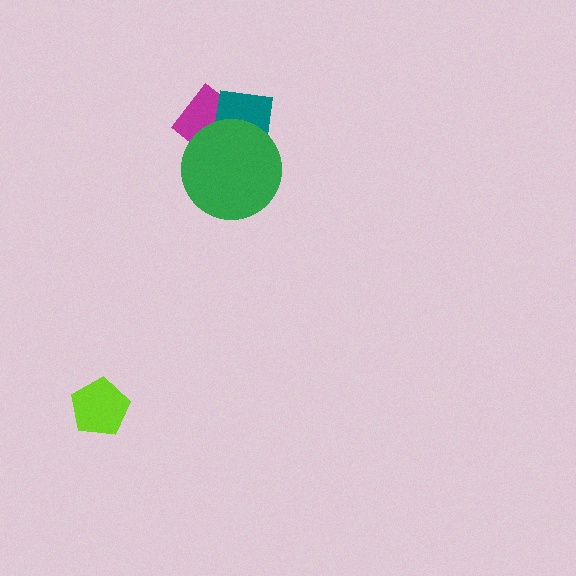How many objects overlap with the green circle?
2 objects overlap with the green circle.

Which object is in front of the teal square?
The green circle is in front of the teal square.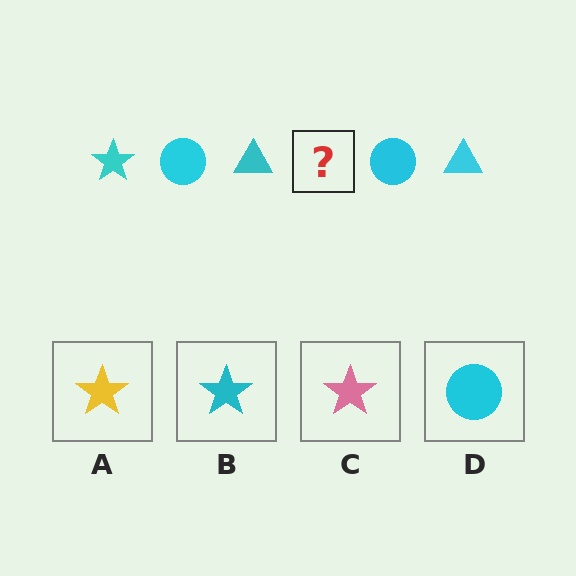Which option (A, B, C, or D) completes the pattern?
B.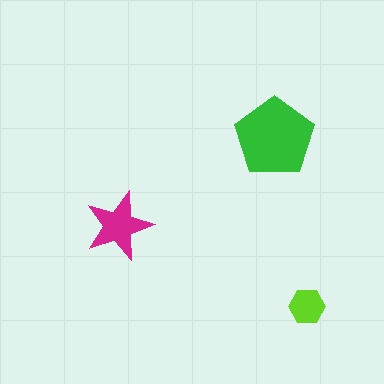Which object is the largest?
The green pentagon.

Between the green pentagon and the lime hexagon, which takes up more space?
The green pentagon.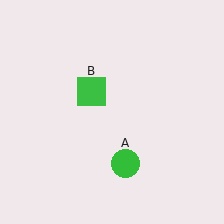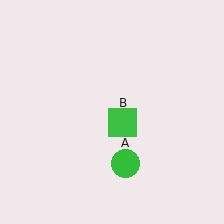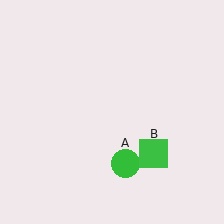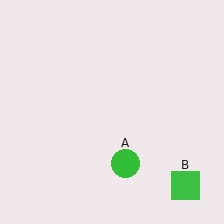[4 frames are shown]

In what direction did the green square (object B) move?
The green square (object B) moved down and to the right.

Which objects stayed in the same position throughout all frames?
Green circle (object A) remained stationary.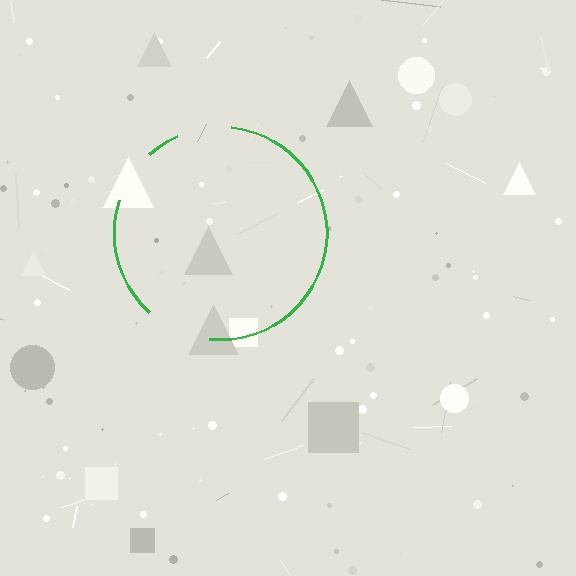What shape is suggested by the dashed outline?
The dashed outline suggests a circle.